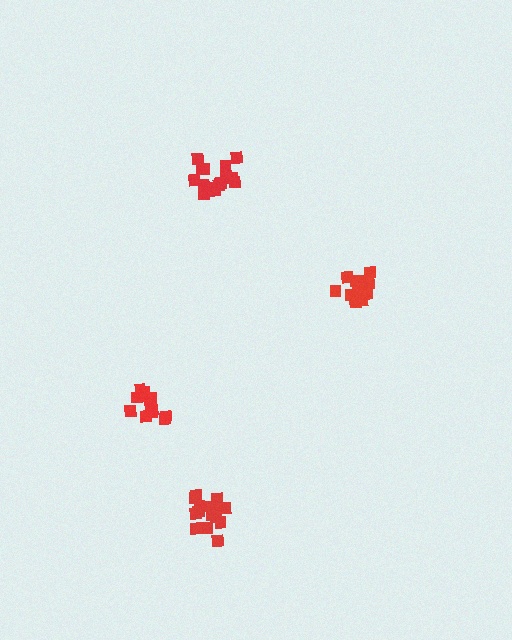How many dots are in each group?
Group 1: 16 dots, Group 2: 13 dots, Group 3: 15 dots, Group 4: 15 dots (59 total).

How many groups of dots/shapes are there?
There are 4 groups.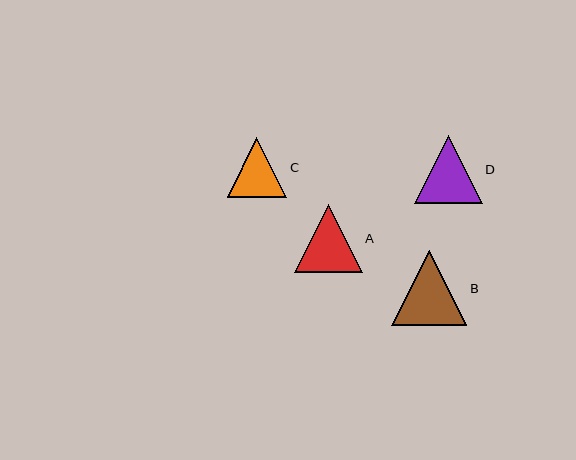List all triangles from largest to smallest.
From largest to smallest: B, A, D, C.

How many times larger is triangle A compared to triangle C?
Triangle A is approximately 1.1 times the size of triangle C.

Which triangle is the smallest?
Triangle C is the smallest with a size of approximately 60 pixels.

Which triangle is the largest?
Triangle B is the largest with a size of approximately 75 pixels.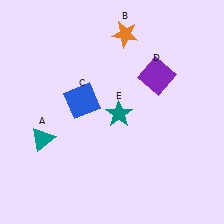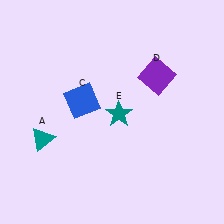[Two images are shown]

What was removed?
The orange star (B) was removed in Image 2.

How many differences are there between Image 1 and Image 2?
There is 1 difference between the two images.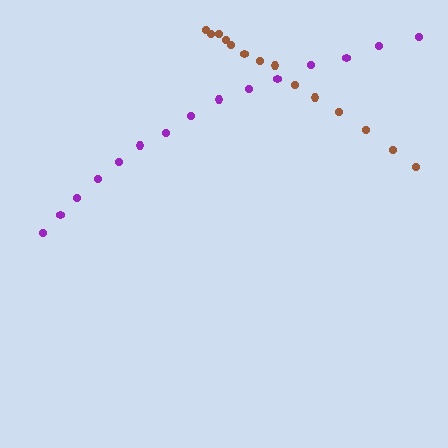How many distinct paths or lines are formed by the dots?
There are 2 distinct paths.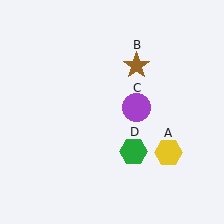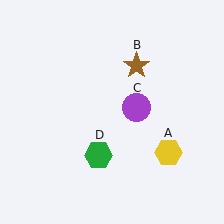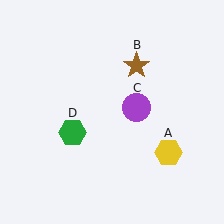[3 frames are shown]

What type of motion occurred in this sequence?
The green hexagon (object D) rotated clockwise around the center of the scene.